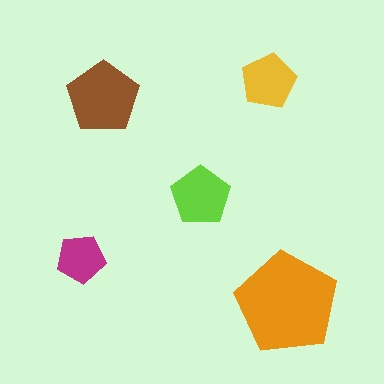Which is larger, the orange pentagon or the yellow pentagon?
The orange one.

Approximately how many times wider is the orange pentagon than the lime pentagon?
About 1.5 times wider.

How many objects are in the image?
There are 5 objects in the image.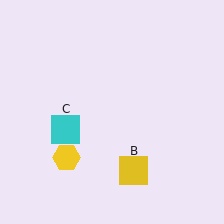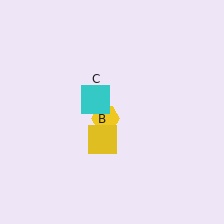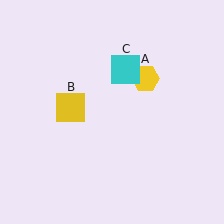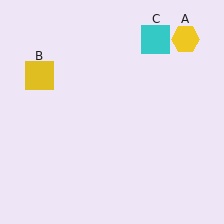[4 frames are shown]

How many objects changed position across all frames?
3 objects changed position: yellow hexagon (object A), yellow square (object B), cyan square (object C).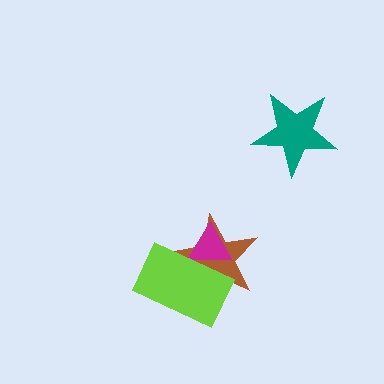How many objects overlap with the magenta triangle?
2 objects overlap with the magenta triangle.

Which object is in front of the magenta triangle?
The lime rectangle is in front of the magenta triangle.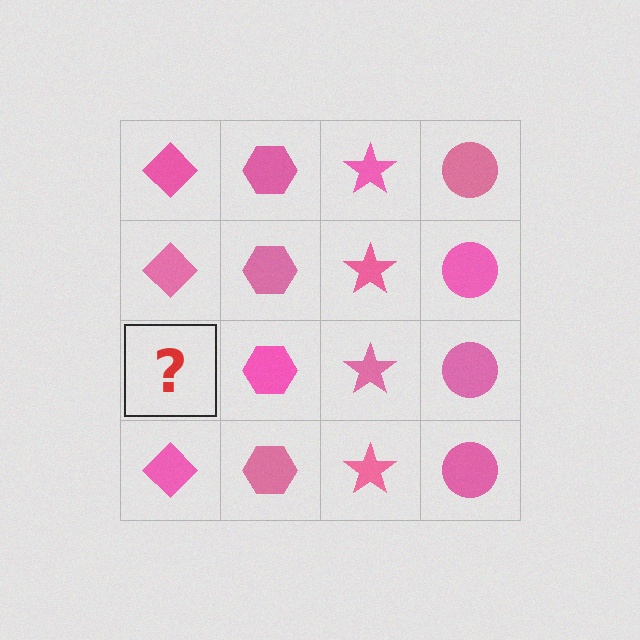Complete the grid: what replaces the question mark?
The question mark should be replaced with a pink diamond.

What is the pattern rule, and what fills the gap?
The rule is that each column has a consistent shape. The gap should be filled with a pink diamond.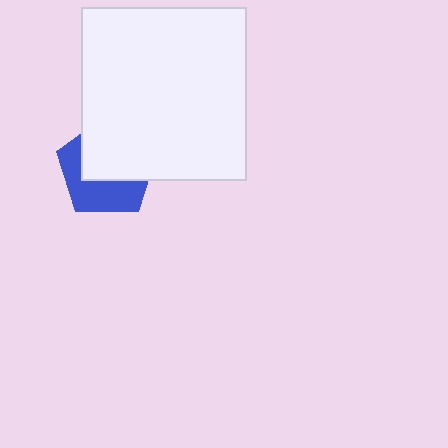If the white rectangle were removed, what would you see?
You would see the complete blue pentagon.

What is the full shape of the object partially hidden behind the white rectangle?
The partially hidden object is a blue pentagon.